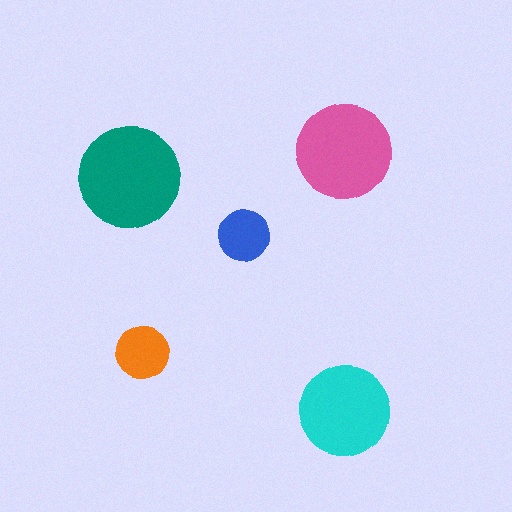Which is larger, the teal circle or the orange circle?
The teal one.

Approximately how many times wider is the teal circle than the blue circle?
About 2 times wider.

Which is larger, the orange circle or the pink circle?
The pink one.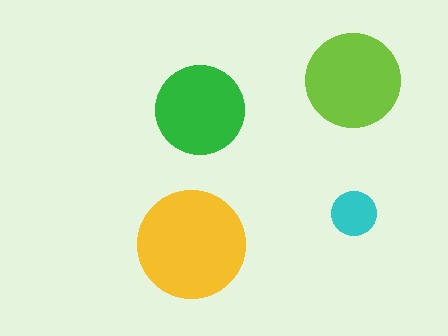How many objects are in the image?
There are 4 objects in the image.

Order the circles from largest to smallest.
the yellow one, the lime one, the green one, the cyan one.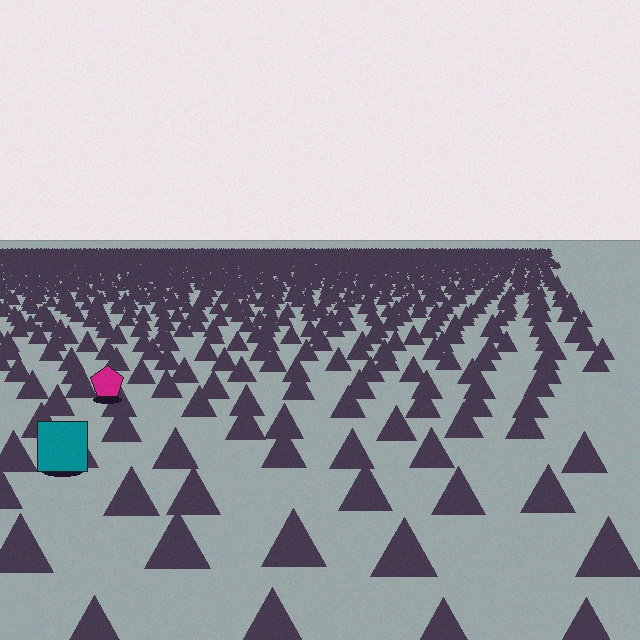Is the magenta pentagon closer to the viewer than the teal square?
No. The teal square is closer — you can tell from the texture gradient: the ground texture is coarser near it.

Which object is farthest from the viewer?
The magenta pentagon is farthest from the viewer. It appears smaller and the ground texture around it is denser.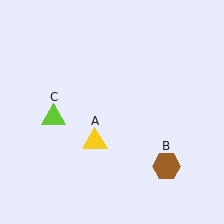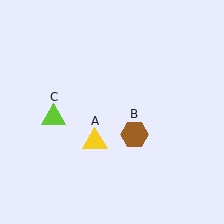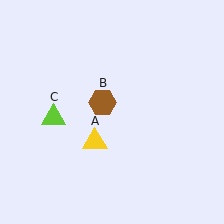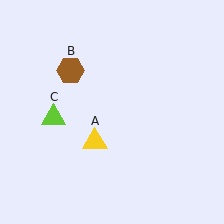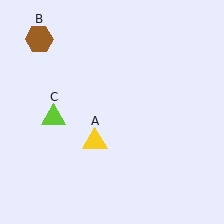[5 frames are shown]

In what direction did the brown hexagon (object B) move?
The brown hexagon (object B) moved up and to the left.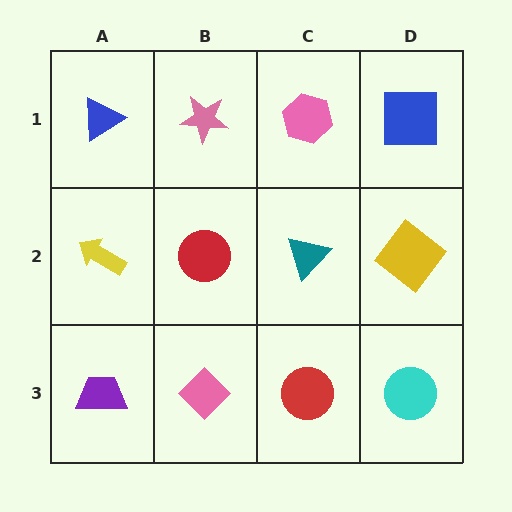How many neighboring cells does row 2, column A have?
3.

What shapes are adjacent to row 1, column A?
A yellow arrow (row 2, column A), a pink star (row 1, column B).